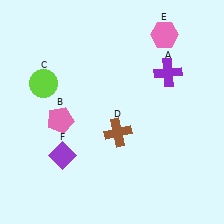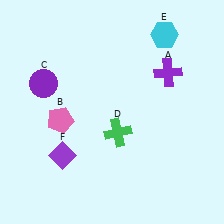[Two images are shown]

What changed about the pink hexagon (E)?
In Image 1, E is pink. In Image 2, it changed to cyan.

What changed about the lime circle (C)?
In Image 1, C is lime. In Image 2, it changed to purple.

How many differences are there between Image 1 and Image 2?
There are 3 differences between the two images.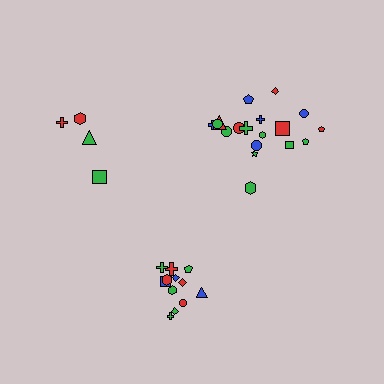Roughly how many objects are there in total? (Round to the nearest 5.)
Roughly 35 objects in total.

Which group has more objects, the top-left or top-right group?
The top-right group.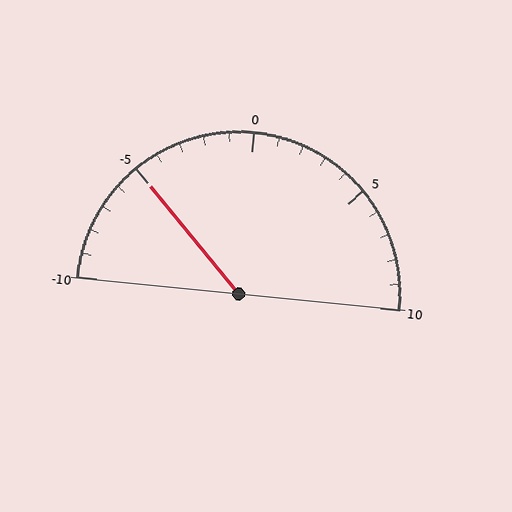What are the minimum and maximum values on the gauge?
The gauge ranges from -10 to 10.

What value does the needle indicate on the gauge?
The needle indicates approximately -5.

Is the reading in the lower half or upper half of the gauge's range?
The reading is in the lower half of the range (-10 to 10).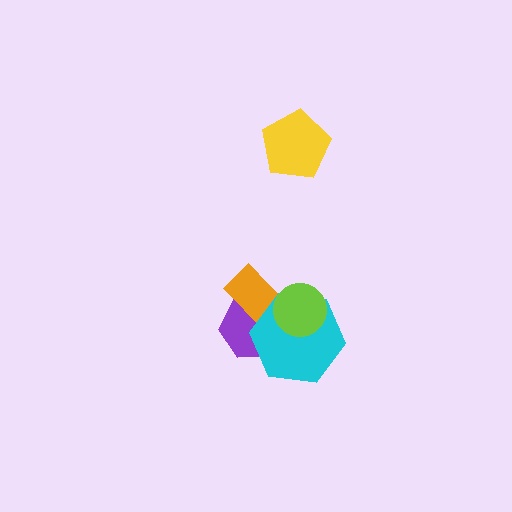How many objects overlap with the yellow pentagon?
0 objects overlap with the yellow pentagon.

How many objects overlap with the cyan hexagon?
3 objects overlap with the cyan hexagon.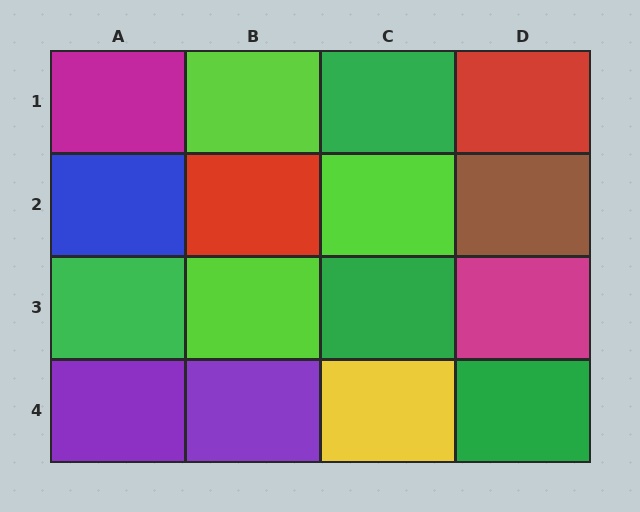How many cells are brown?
1 cell is brown.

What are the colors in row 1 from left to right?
Magenta, lime, green, red.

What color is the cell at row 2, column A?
Blue.